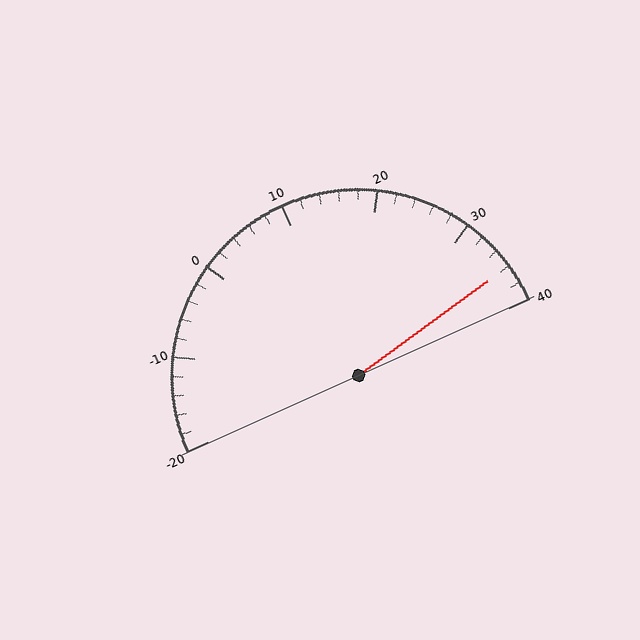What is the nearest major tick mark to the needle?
The nearest major tick mark is 40.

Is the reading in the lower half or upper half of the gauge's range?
The reading is in the upper half of the range (-20 to 40).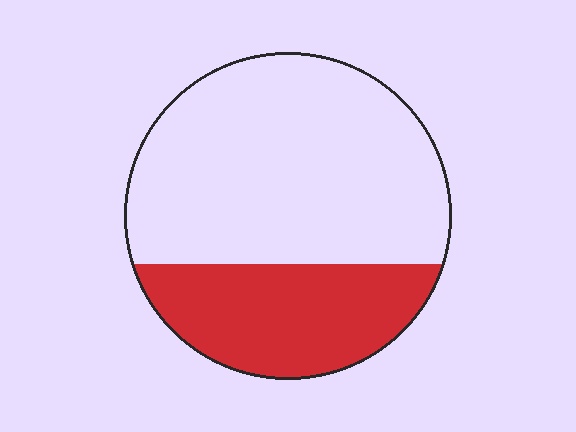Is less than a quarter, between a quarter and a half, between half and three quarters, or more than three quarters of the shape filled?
Between a quarter and a half.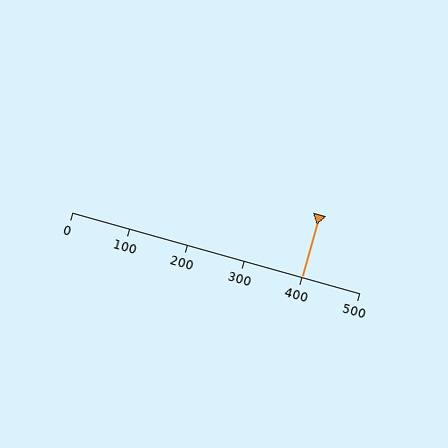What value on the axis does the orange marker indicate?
The marker indicates approximately 400.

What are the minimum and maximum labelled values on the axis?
The axis runs from 0 to 500.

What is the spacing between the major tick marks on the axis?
The major ticks are spaced 100 apart.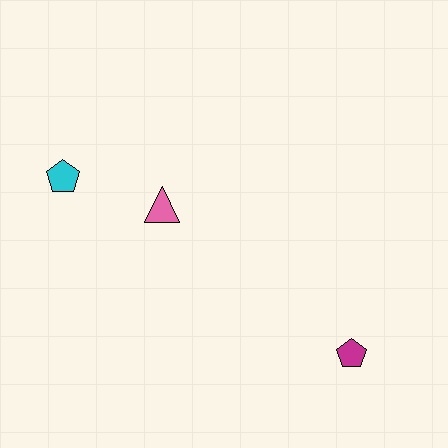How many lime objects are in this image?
There are no lime objects.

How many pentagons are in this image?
There are 2 pentagons.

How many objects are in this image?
There are 3 objects.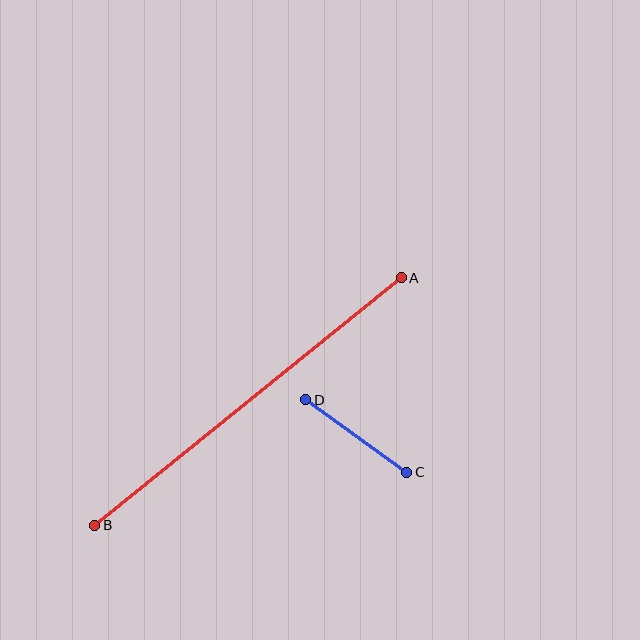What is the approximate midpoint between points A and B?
The midpoint is at approximately (248, 401) pixels.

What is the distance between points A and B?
The distance is approximately 394 pixels.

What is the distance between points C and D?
The distance is approximately 124 pixels.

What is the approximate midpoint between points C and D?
The midpoint is at approximately (356, 436) pixels.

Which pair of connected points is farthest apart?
Points A and B are farthest apart.